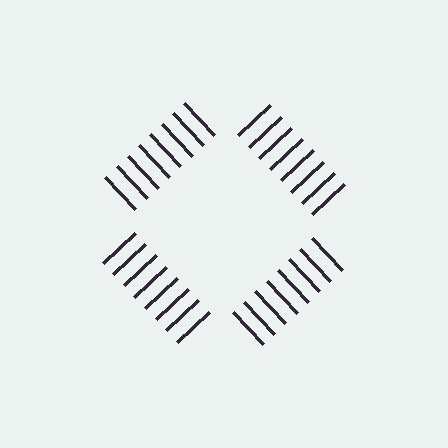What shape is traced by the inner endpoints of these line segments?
An illusory square — the line segments terminate on its edges but no continuous stroke is drawn.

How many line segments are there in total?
32 — 8 along each of the 4 edges.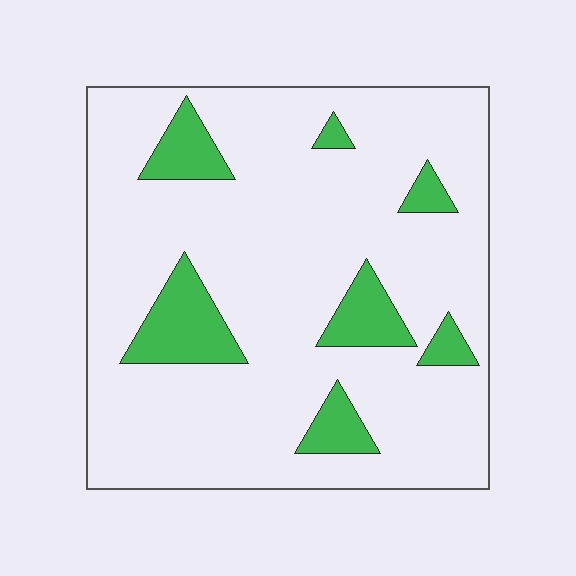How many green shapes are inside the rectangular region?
7.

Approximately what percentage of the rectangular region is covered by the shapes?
Approximately 15%.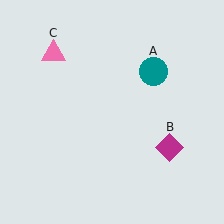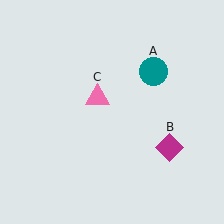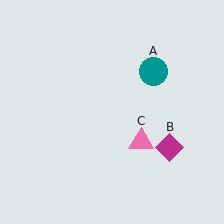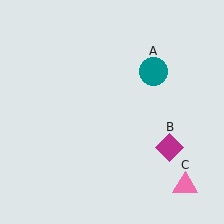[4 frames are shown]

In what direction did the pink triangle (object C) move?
The pink triangle (object C) moved down and to the right.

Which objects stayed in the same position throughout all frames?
Teal circle (object A) and magenta diamond (object B) remained stationary.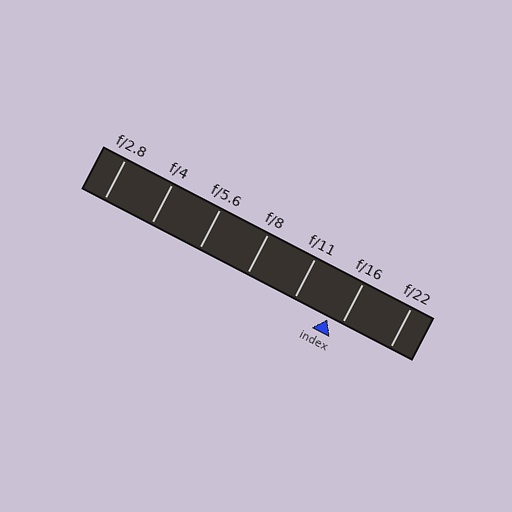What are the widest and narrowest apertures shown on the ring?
The widest aperture shown is f/2.8 and the narrowest is f/22.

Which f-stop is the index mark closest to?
The index mark is closest to f/16.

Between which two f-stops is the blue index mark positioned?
The index mark is between f/11 and f/16.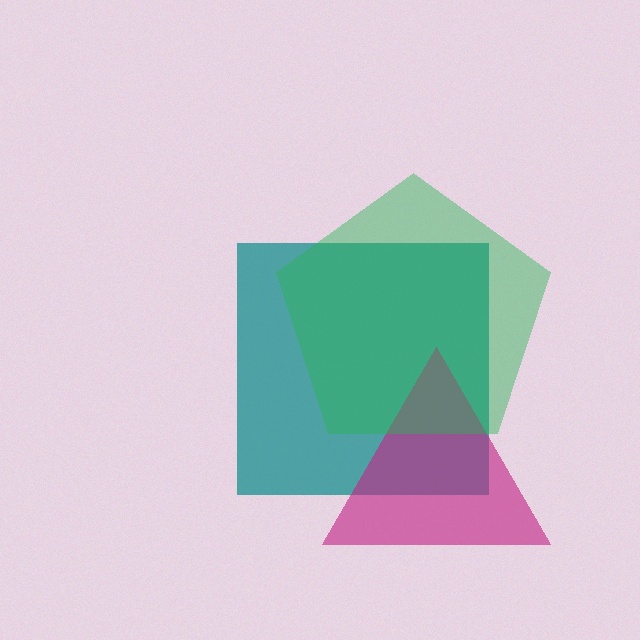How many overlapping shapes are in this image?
There are 3 overlapping shapes in the image.